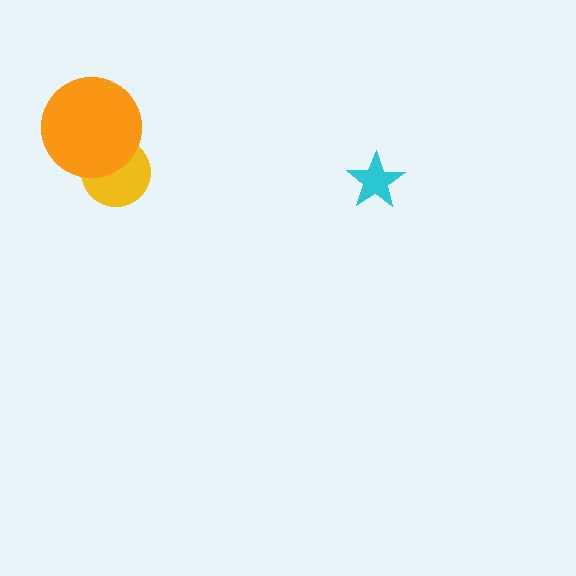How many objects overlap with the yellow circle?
1 object overlaps with the yellow circle.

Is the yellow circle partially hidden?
Yes, it is partially covered by another shape.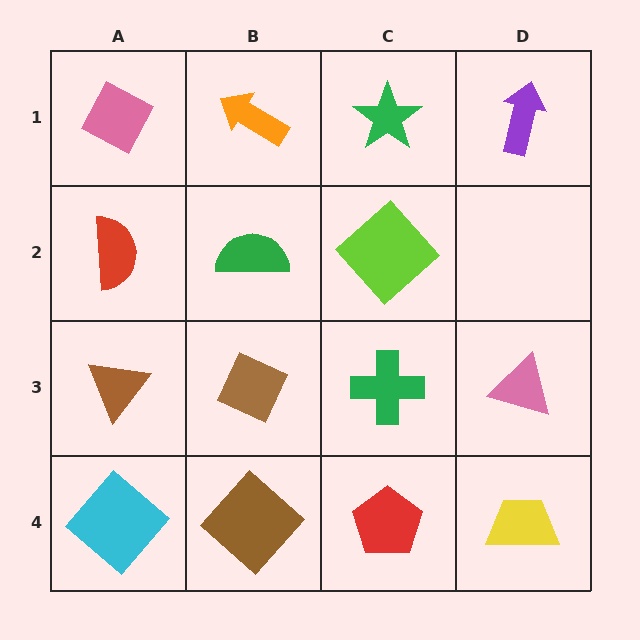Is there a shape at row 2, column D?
No, that cell is empty.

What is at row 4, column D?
A yellow trapezoid.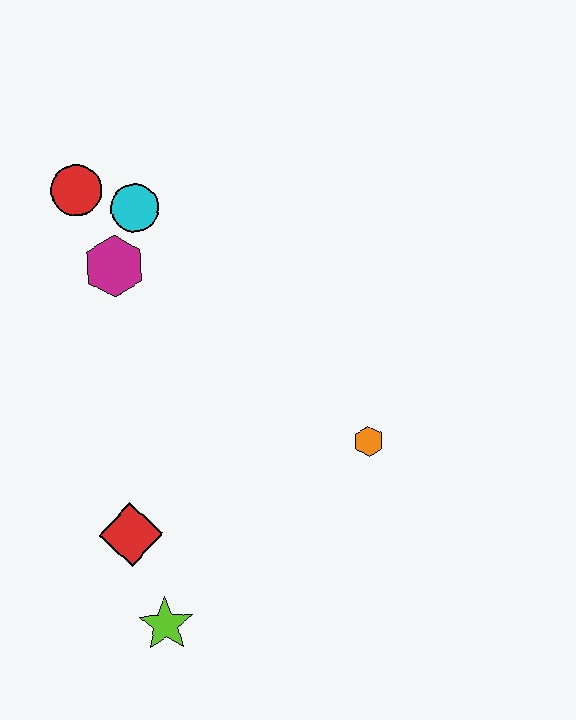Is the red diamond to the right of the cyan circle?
No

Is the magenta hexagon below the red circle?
Yes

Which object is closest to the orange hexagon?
The red diamond is closest to the orange hexagon.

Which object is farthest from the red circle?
The lime star is farthest from the red circle.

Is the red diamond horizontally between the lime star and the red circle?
Yes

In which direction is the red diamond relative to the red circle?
The red diamond is below the red circle.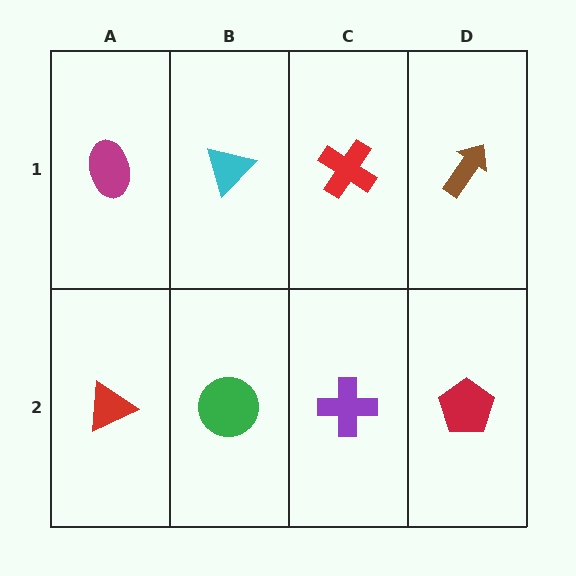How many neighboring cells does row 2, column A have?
2.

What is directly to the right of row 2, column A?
A green circle.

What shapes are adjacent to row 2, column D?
A brown arrow (row 1, column D), a purple cross (row 2, column C).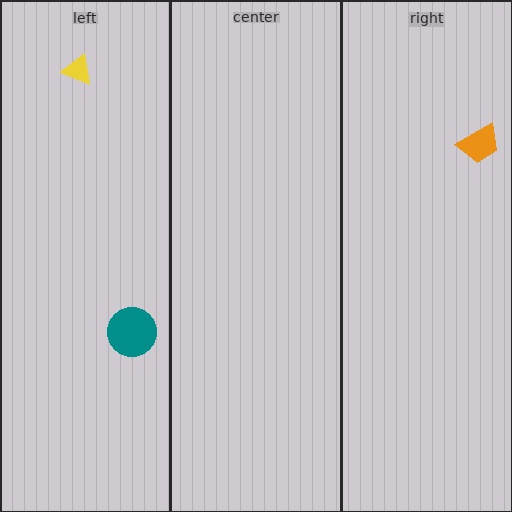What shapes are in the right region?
The orange trapezoid.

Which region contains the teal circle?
The left region.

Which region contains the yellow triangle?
The left region.